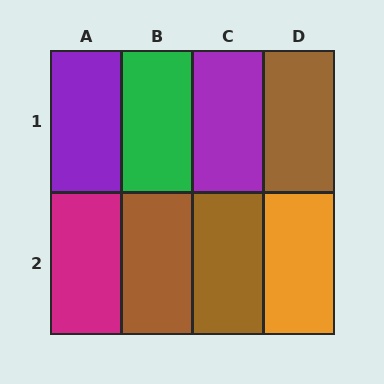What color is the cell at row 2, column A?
Magenta.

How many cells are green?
1 cell is green.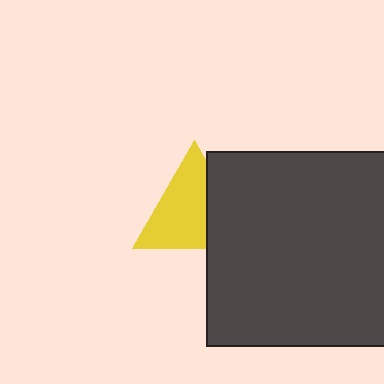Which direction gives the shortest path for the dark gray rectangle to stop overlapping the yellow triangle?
Moving right gives the shortest separation.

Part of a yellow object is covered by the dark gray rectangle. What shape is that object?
It is a triangle.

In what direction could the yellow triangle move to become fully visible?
The yellow triangle could move left. That would shift it out from behind the dark gray rectangle entirely.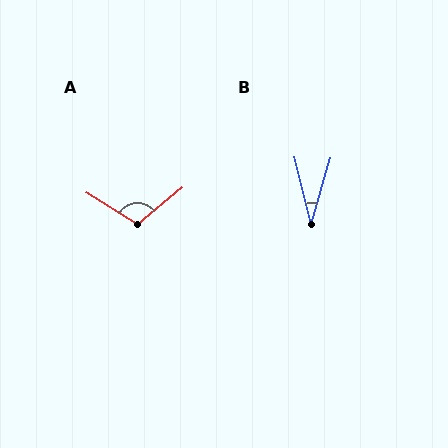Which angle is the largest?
A, at approximately 109 degrees.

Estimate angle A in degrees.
Approximately 109 degrees.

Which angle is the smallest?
B, at approximately 30 degrees.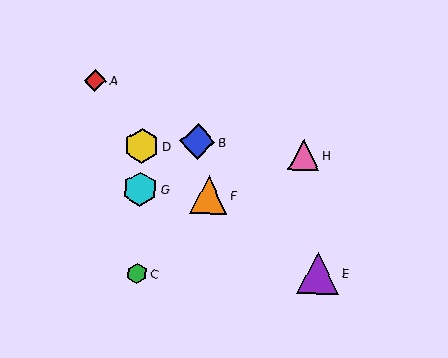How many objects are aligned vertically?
3 objects (C, D, G) are aligned vertically.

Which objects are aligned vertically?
Objects C, D, G are aligned vertically.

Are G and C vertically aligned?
Yes, both are at x≈140.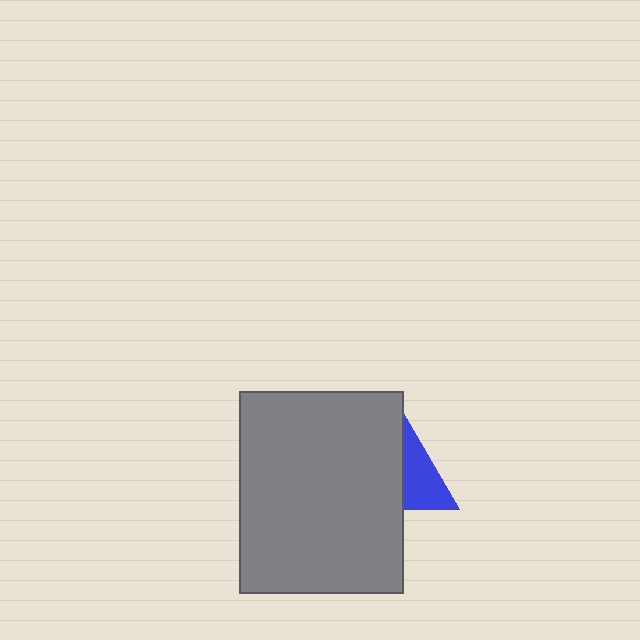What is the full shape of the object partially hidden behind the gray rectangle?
The partially hidden object is a blue triangle.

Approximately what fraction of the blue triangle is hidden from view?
Roughly 52% of the blue triangle is hidden behind the gray rectangle.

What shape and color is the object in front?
The object in front is a gray rectangle.